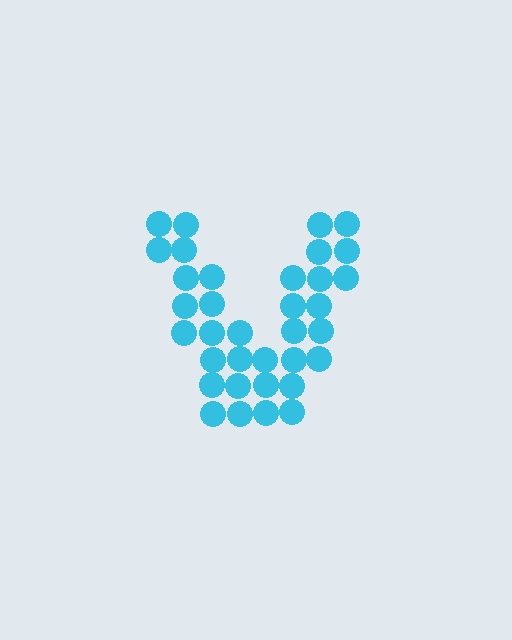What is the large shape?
The large shape is the letter V.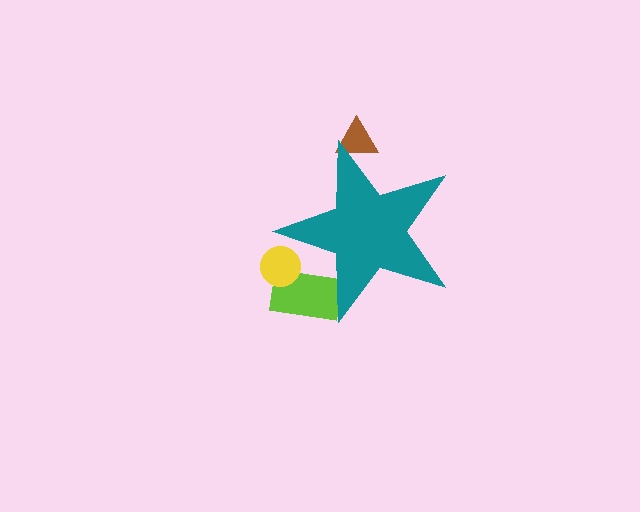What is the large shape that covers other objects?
A teal star.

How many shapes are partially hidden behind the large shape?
3 shapes are partially hidden.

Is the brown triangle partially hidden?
Yes, the brown triangle is partially hidden behind the teal star.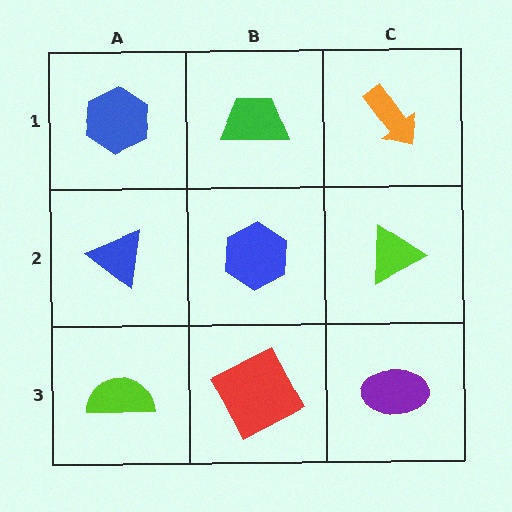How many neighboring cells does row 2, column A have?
3.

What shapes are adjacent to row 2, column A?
A blue hexagon (row 1, column A), a lime semicircle (row 3, column A), a blue hexagon (row 2, column B).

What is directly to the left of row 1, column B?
A blue hexagon.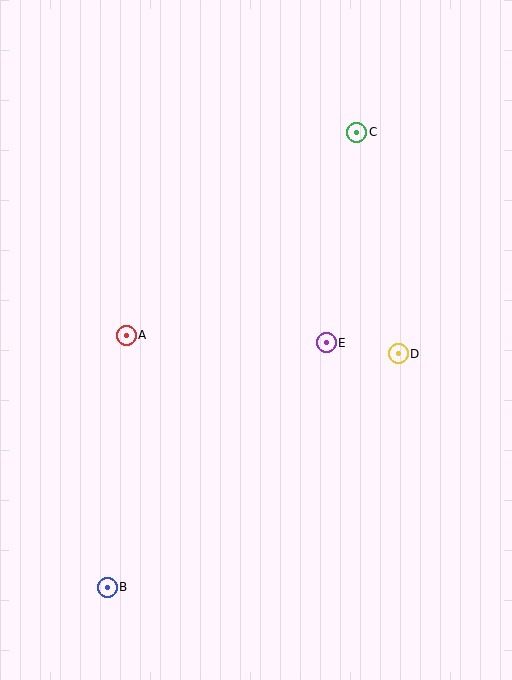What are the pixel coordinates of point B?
Point B is at (107, 587).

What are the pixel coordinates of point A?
Point A is at (126, 335).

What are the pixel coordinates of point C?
Point C is at (357, 132).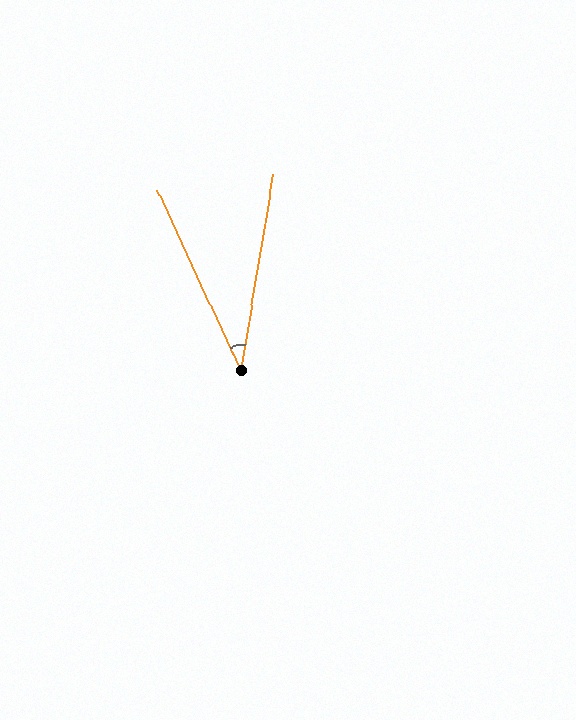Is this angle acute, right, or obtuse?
It is acute.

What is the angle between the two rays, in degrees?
Approximately 34 degrees.